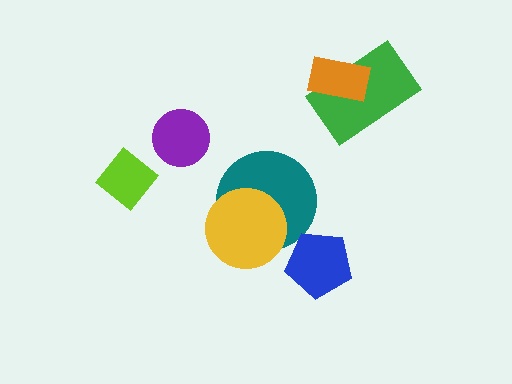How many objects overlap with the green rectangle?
1 object overlaps with the green rectangle.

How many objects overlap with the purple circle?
0 objects overlap with the purple circle.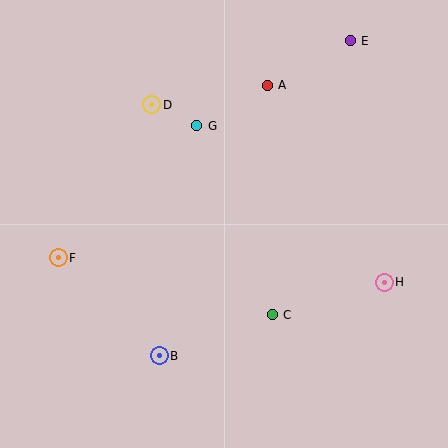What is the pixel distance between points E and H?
The distance between E and H is 244 pixels.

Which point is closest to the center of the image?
Point G at (197, 126) is closest to the center.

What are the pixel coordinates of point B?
Point B is at (159, 356).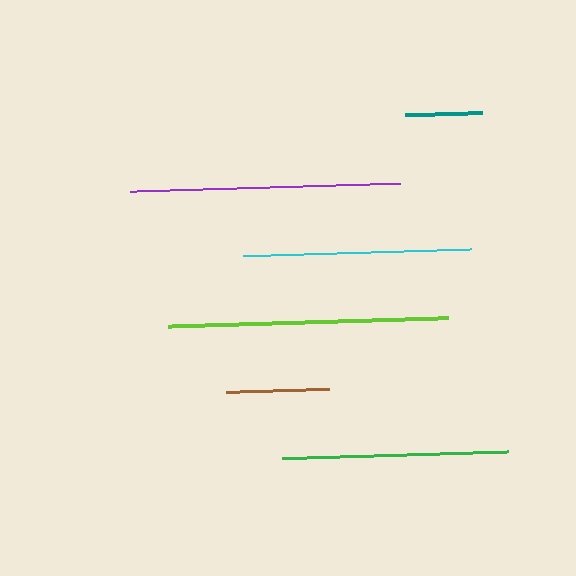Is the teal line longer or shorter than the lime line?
The lime line is longer than the teal line.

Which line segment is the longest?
The lime line is the longest at approximately 280 pixels.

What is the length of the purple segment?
The purple segment is approximately 270 pixels long.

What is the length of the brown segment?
The brown segment is approximately 103 pixels long.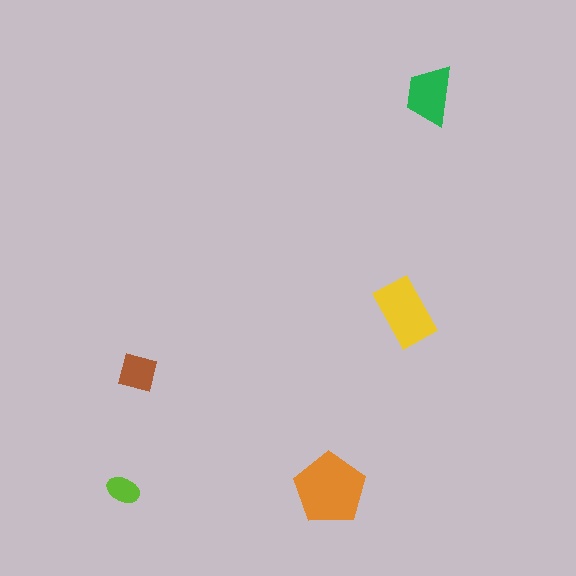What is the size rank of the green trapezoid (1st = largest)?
3rd.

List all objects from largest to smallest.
The orange pentagon, the yellow rectangle, the green trapezoid, the brown square, the lime ellipse.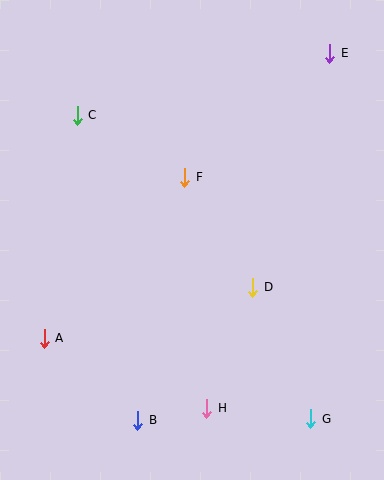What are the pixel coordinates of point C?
Point C is at (77, 115).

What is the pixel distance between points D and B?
The distance between D and B is 176 pixels.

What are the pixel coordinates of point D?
Point D is at (253, 288).